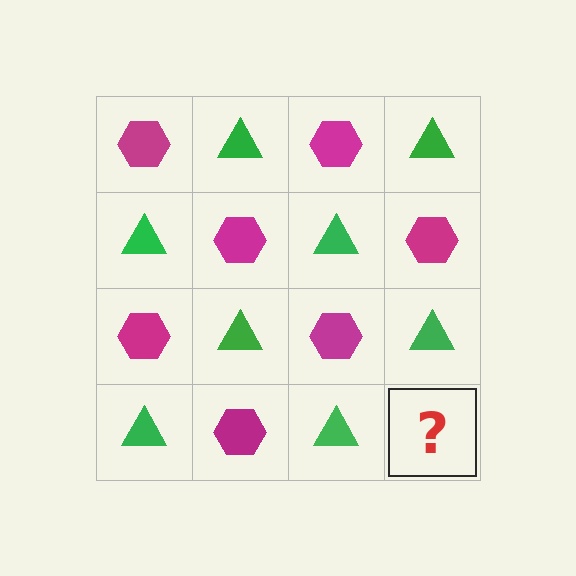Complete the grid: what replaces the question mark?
The question mark should be replaced with a magenta hexagon.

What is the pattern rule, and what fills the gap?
The rule is that it alternates magenta hexagon and green triangle in a checkerboard pattern. The gap should be filled with a magenta hexagon.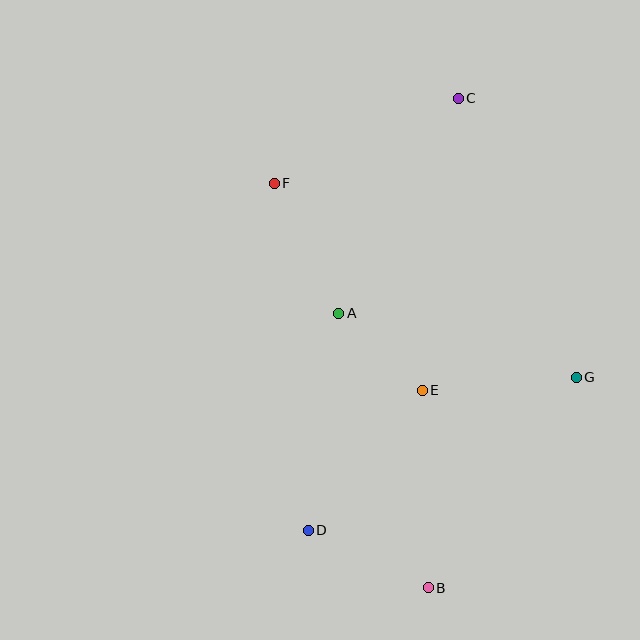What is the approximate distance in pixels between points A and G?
The distance between A and G is approximately 246 pixels.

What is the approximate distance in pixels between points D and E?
The distance between D and E is approximately 181 pixels.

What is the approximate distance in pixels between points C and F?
The distance between C and F is approximately 203 pixels.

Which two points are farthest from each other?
Points B and C are farthest from each other.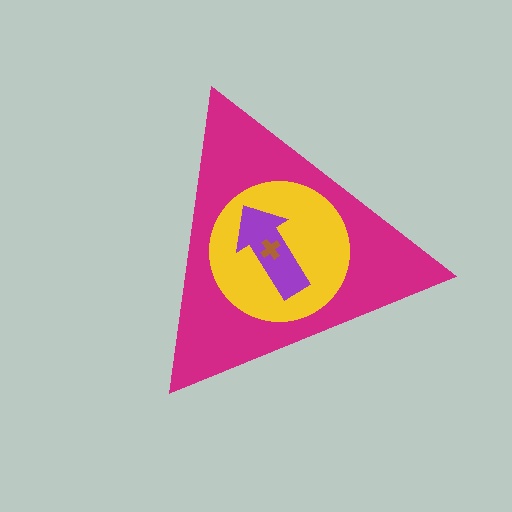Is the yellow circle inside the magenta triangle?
Yes.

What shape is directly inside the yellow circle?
The purple arrow.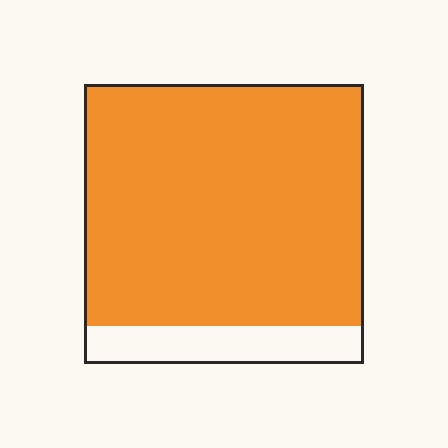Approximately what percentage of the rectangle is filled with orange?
Approximately 85%.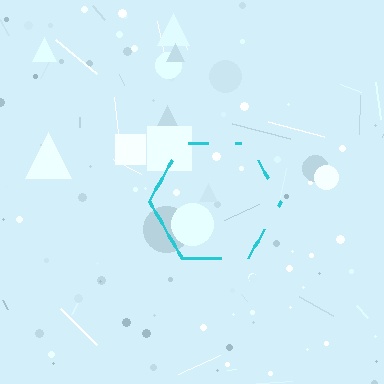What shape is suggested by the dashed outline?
The dashed outline suggests a hexagon.